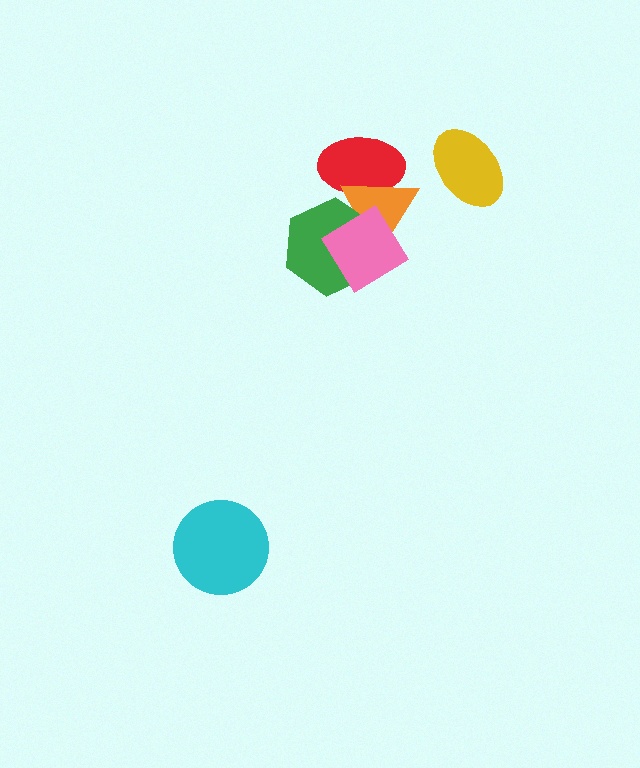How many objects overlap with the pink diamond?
2 objects overlap with the pink diamond.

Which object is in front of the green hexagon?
The pink diamond is in front of the green hexagon.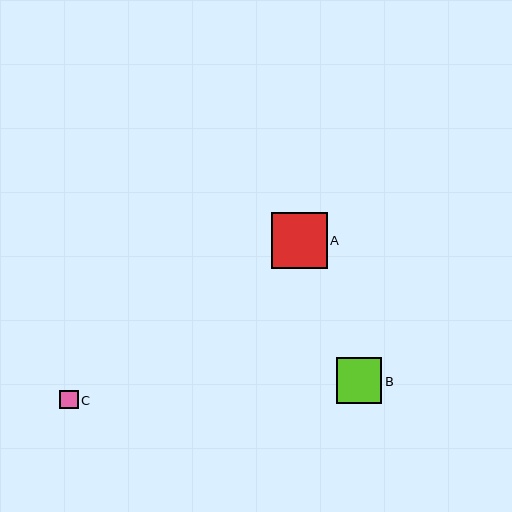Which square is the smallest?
Square C is the smallest with a size of approximately 19 pixels.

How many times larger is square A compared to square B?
Square A is approximately 1.2 times the size of square B.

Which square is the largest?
Square A is the largest with a size of approximately 56 pixels.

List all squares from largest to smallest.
From largest to smallest: A, B, C.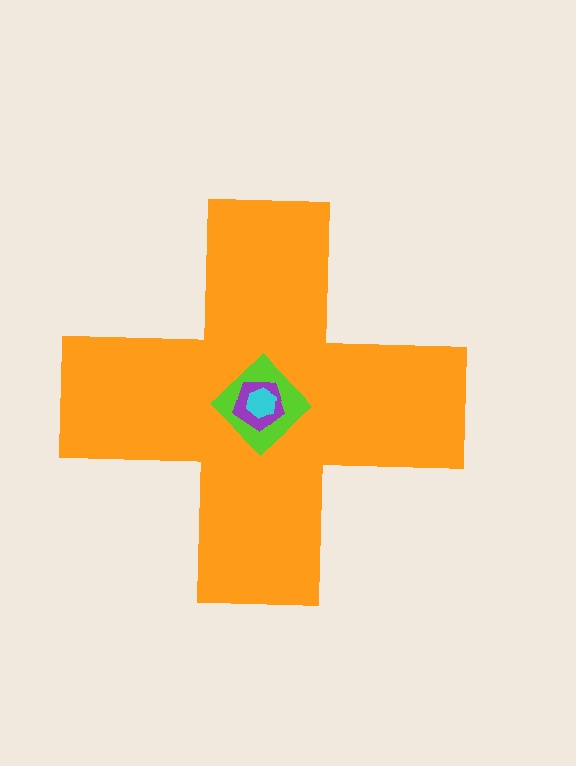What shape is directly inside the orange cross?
The lime diamond.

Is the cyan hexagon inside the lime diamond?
Yes.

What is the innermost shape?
The cyan hexagon.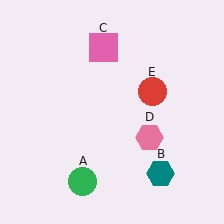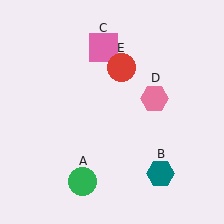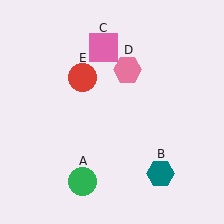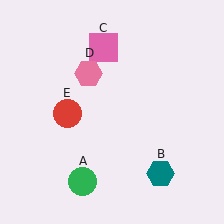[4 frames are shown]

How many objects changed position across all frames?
2 objects changed position: pink hexagon (object D), red circle (object E).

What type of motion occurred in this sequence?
The pink hexagon (object D), red circle (object E) rotated counterclockwise around the center of the scene.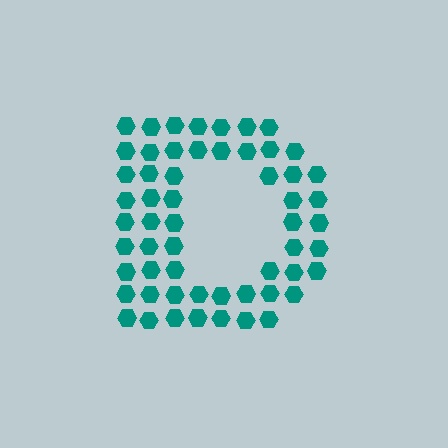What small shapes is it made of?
It is made of small hexagons.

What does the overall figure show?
The overall figure shows the letter D.